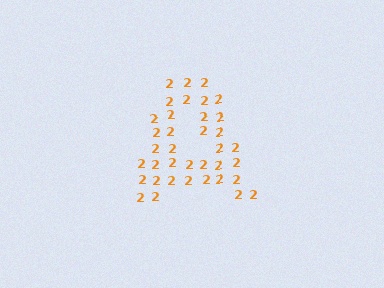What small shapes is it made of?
It is made of small digit 2's.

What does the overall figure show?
The overall figure shows the letter A.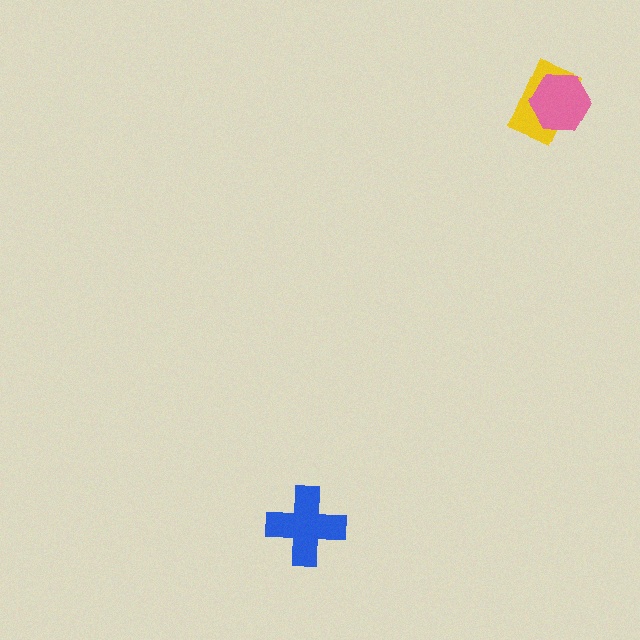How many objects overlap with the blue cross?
0 objects overlap with the blue cross.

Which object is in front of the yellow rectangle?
The pink hexagon is in front of the yellow rectangle.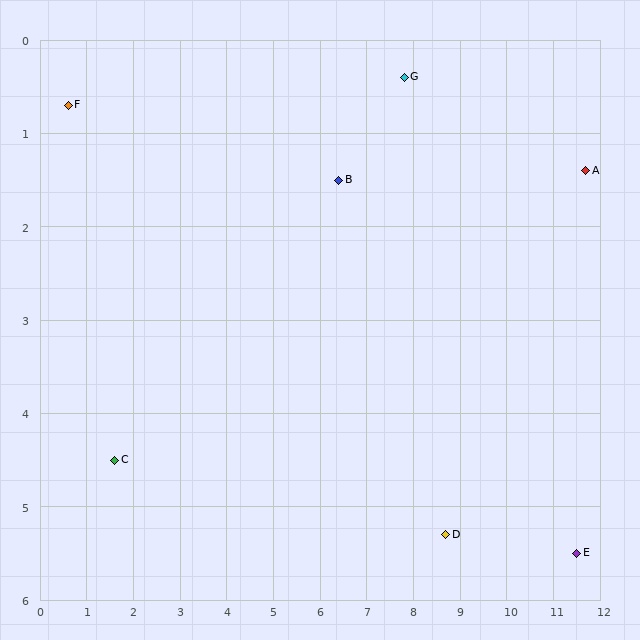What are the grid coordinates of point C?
Point C is at approximately (1.6, 4.5).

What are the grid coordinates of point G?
Point G is at approximately (7.8, 0.4).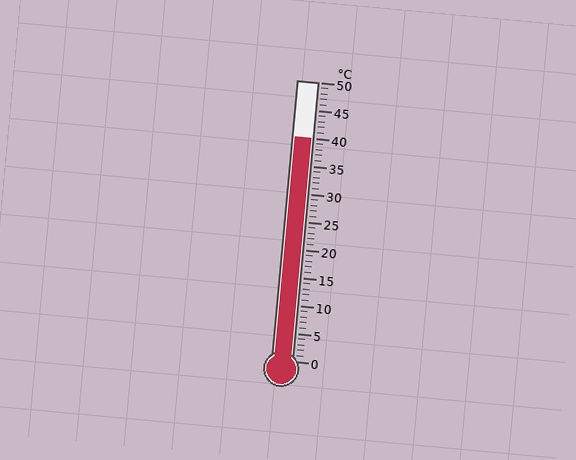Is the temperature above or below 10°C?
The temperature is above 10°C.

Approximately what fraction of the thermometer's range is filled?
The thermometer is filled to approximately 80% of its range.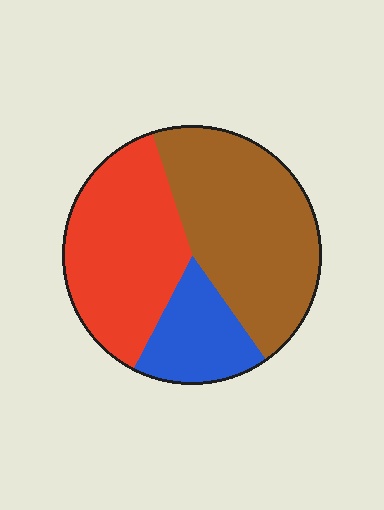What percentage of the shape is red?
Red takes up between a third and a half of the shape.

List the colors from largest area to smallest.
From largest to smallest: brown, red, blue.